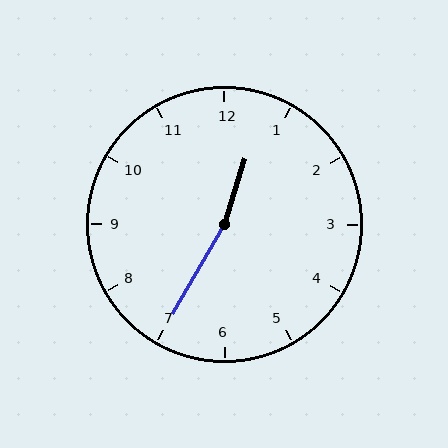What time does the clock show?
12:35.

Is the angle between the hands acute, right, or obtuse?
It is obtuse.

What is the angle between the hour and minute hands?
Approximately 168 degrees.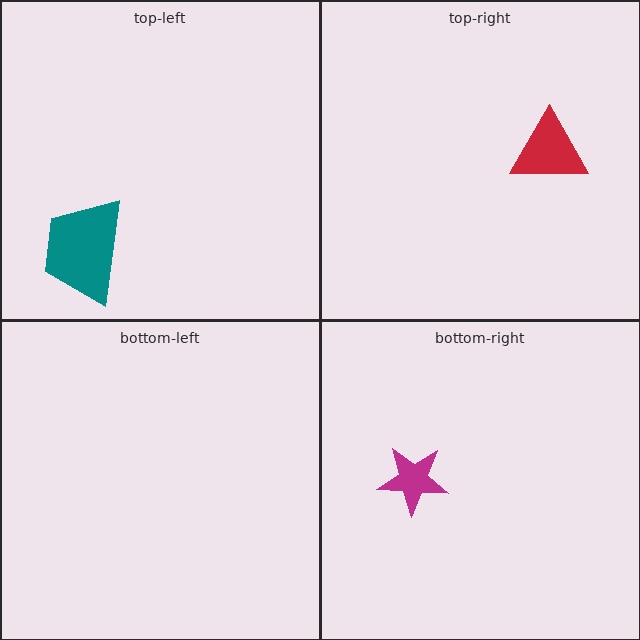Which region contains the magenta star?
The bottom-right region.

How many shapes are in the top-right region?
1.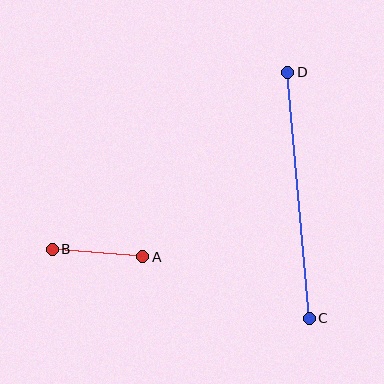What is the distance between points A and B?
The distance is approximately 91 pixels.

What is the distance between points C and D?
The distance is approximately 247 pixels.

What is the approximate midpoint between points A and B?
The midpoint is at approximately (97, 253) pixels.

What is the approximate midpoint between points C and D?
The midpoint is at approximately (298, 195) pixels.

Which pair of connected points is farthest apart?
Points C and D are farthest apart.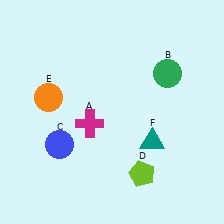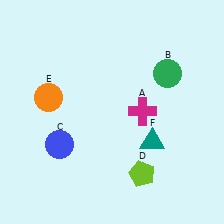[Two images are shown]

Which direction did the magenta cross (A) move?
The magenta cross (A) moved right.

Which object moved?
The magenta cross (A) moved right.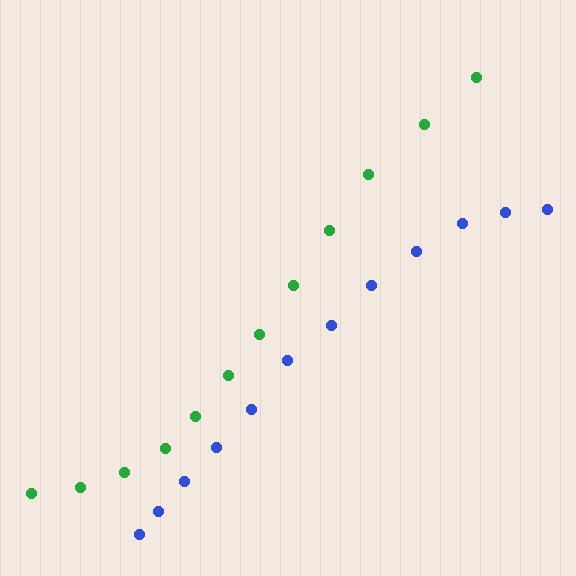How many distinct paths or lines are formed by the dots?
There are 2 distinct paths.